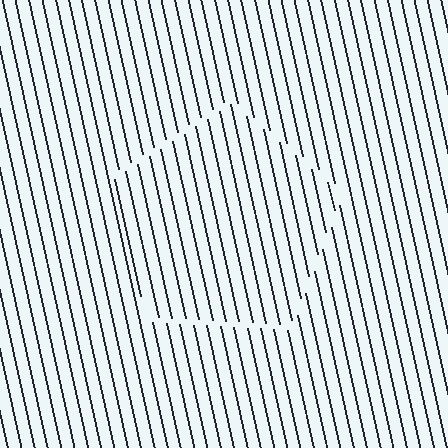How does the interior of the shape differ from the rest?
The interior of the shape contains the same grating, shifted by half a period — the contour is defined by the phase discontinuity where line-ends from the inner and outer gratings abut.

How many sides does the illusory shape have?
5 sides — the line-ends trace a pentagon.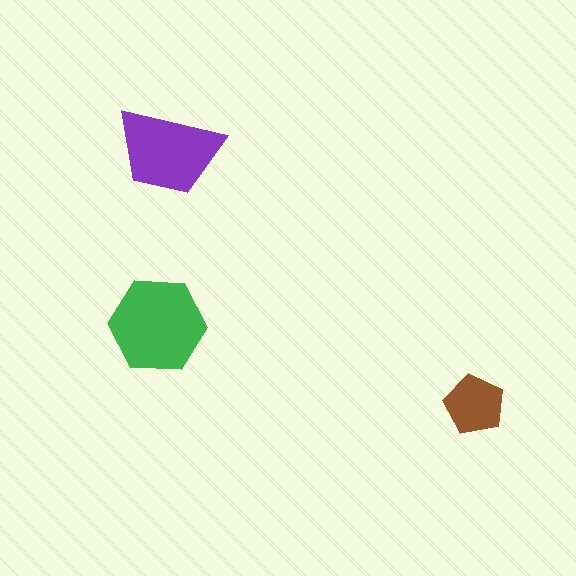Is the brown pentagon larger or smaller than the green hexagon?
Smaller.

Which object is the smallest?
The brown pentagon.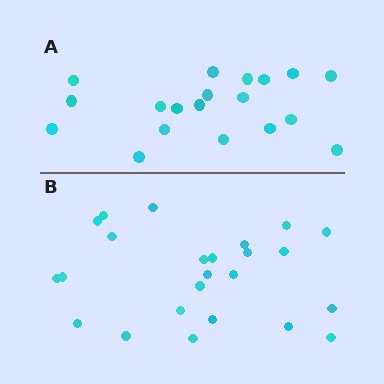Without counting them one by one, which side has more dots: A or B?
Region B (the bottom region) has more dots.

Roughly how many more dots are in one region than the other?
Region B has about 5 more dots than region A.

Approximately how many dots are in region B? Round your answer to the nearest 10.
About 20 dots. (The exact count is 24, which rounds to 20.)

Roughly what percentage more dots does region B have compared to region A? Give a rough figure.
About 25% more.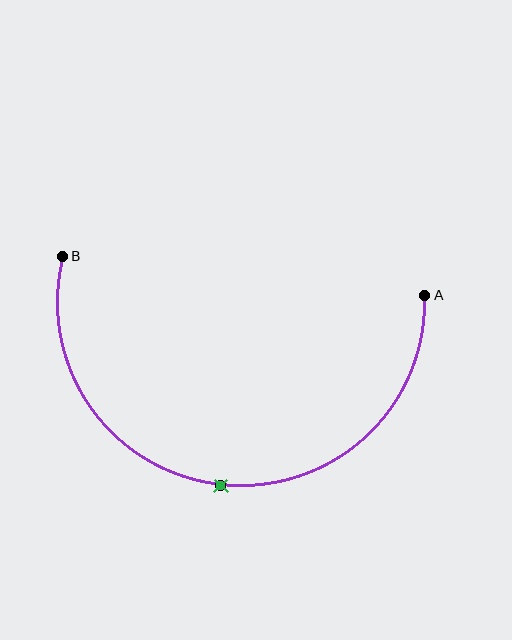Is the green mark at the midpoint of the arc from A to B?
Yes. The green mark lies on the arc at equal arc-length from both A and B — it is the arc midpoint.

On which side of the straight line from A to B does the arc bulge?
The arc bulges below the straight line connecting A and B.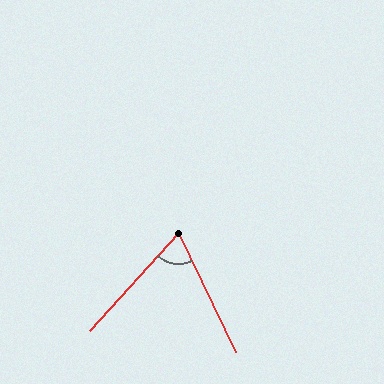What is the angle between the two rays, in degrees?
Approximately 68 degrees.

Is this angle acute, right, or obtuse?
It is acute.